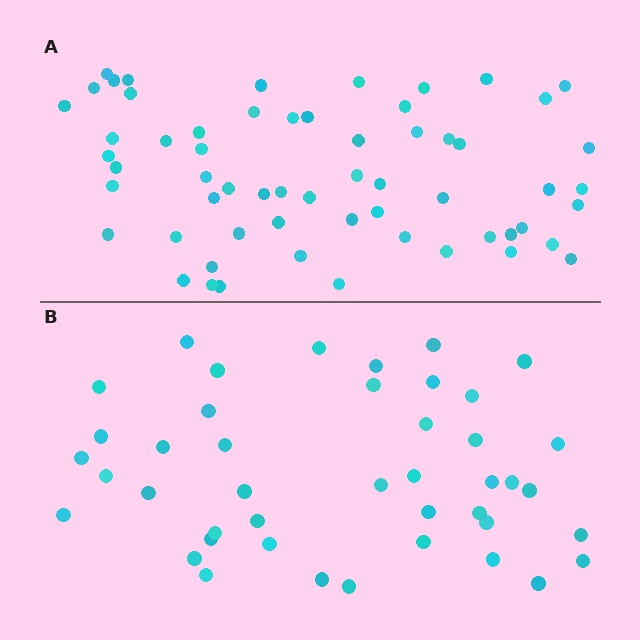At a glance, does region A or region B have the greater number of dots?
Region A (the top region) has more dots.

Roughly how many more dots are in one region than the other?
Region A has approximately 15 more dots than region B.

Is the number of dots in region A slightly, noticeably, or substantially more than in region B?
Region A has noticeably more, but not dramatically so. The ratio is roughly 1.4 to 1.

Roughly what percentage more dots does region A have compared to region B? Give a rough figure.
About 40% more.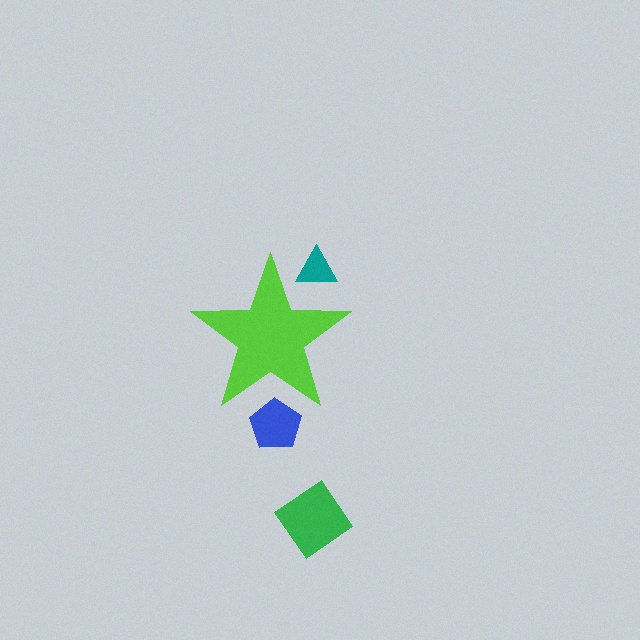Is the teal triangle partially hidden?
Yes, the teal triangle is partially hidden behind the lime star.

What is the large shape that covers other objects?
A lime star.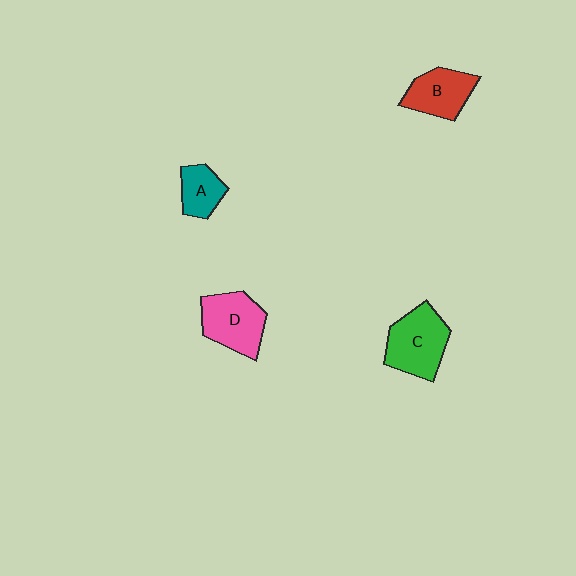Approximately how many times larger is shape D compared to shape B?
Approximately 1.2 times.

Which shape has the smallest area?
Shape A (teal).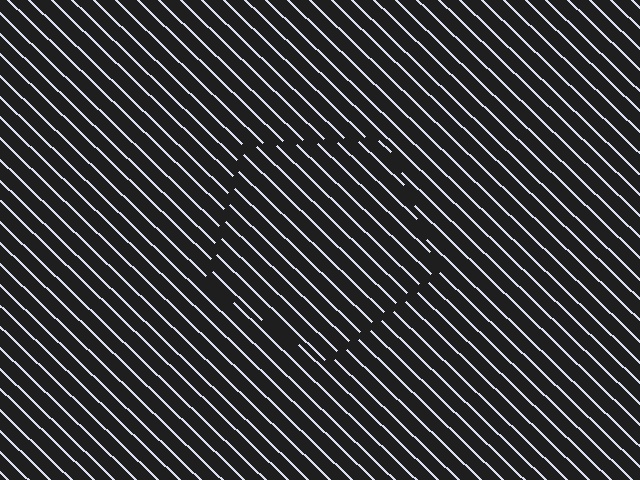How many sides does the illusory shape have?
5 sides — the line-ends trace a pentagon.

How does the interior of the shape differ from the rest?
The interior of the shape contains the same grating, shifted by half a period — the contour is defined by the phase discontinuity where line-ends from the inner and outer gratings abut.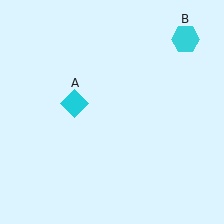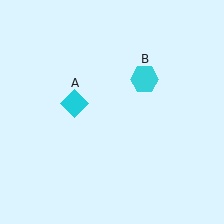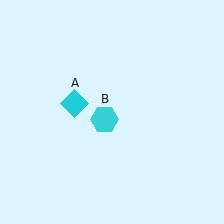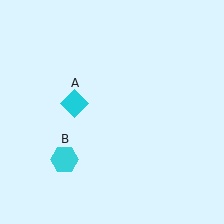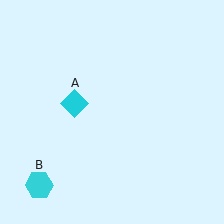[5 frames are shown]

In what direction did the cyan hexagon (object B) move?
The cyan hexagon (object B) moved down and to the left.